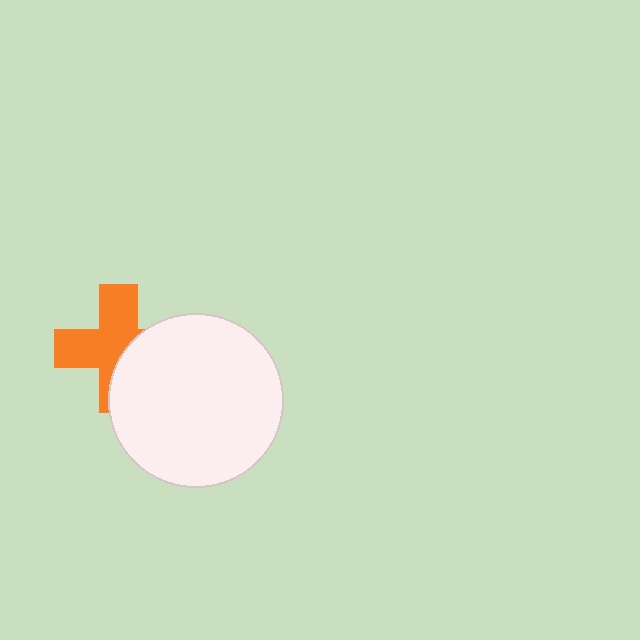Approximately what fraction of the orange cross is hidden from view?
Roughly 41% of the orange cross is hidden behind the white circle.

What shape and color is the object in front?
The object in front is a white circle.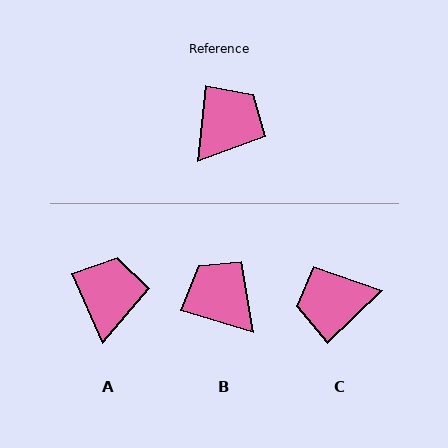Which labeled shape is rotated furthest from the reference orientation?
C, about 140 degrees away.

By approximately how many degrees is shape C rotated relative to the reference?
Approximately 140 degrees counter-clockwise.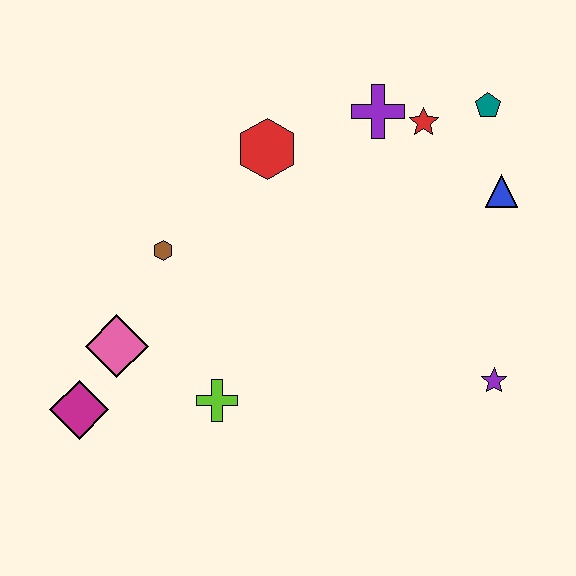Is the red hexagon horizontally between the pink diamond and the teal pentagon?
Yes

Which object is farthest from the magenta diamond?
The teal pentagon is farthest from the magenta diamond.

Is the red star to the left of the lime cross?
No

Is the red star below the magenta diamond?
No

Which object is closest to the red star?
The purple cross is closest to the red star.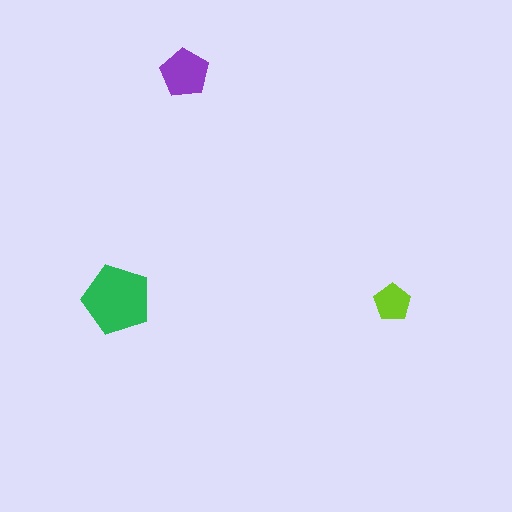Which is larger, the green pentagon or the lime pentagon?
The green one.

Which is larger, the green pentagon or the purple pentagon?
The green one.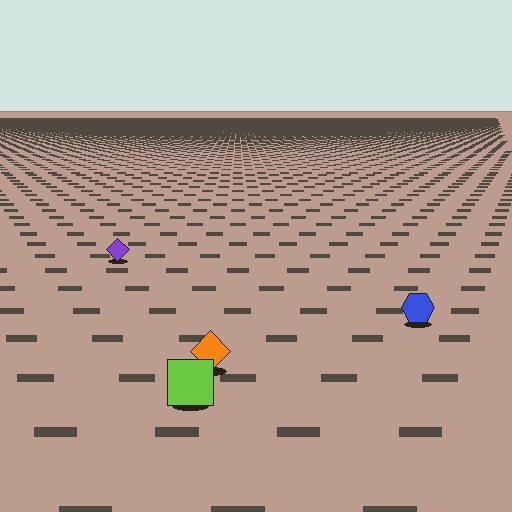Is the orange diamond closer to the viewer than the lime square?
No. The lime square is closer — you can tell from the texture gradient: the ground texture is coarser near it.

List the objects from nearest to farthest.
From nearest to farthest: the lime square, the orange diamond, the blue hexagon, the purple diamond.